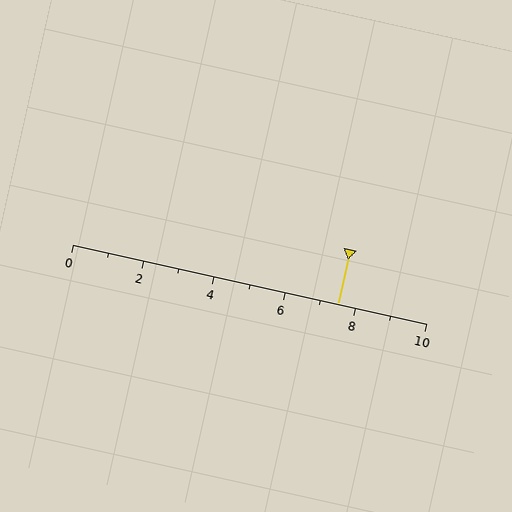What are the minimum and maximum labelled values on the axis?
The axis runs from 0 to 10.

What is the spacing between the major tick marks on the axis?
The major ticks are spaced 2 apart.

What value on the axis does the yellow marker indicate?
The marker indicates approximately 7.5.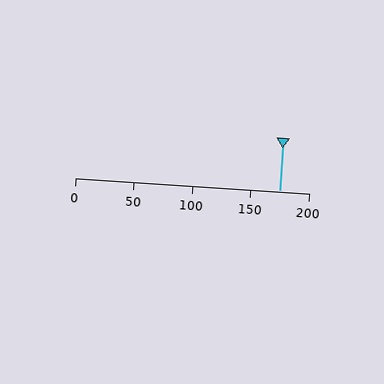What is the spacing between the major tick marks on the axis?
The major ticks are spaced 50 apart.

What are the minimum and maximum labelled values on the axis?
The axis runs from 0 to 200.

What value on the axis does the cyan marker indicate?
The marker indicates approximately 175.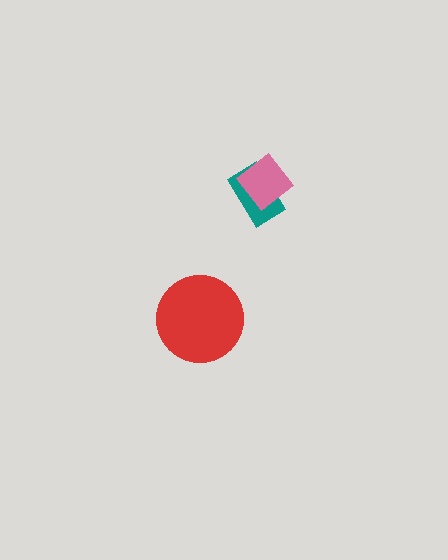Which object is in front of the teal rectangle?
The pink diamond is in front of the teal rectangle.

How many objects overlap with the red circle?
0 objects overlap with the red circle.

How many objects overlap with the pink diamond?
1 object overlaps with the pink diamond.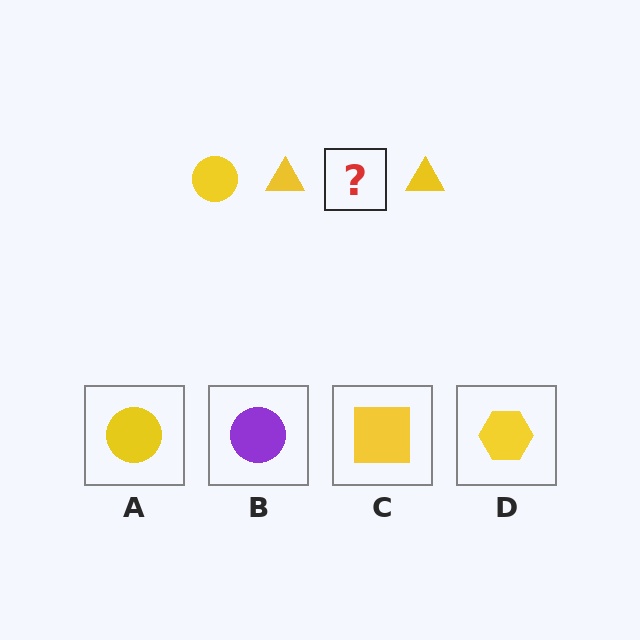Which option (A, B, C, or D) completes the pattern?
A.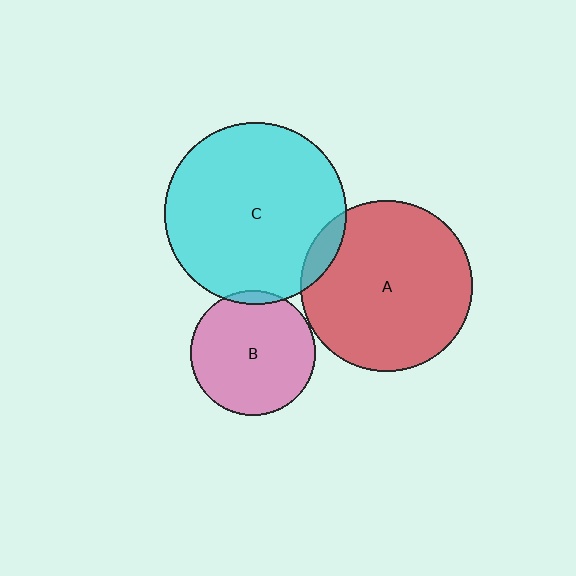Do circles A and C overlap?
Yes.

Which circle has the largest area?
Circle C (cyan).